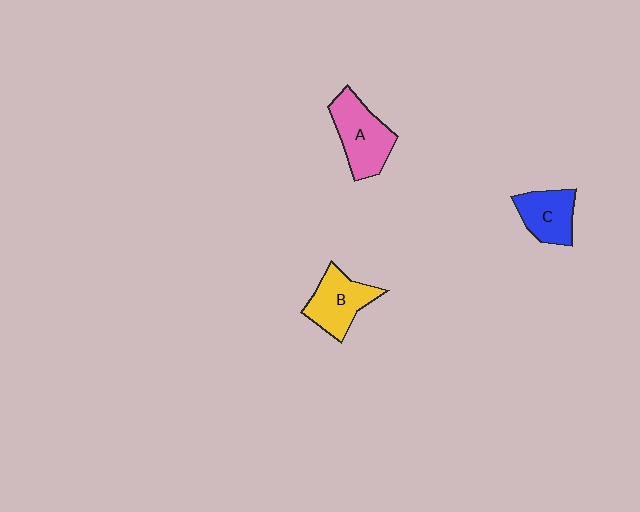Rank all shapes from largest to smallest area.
From largest to smallest: A (pink), B (yellow), C (blue).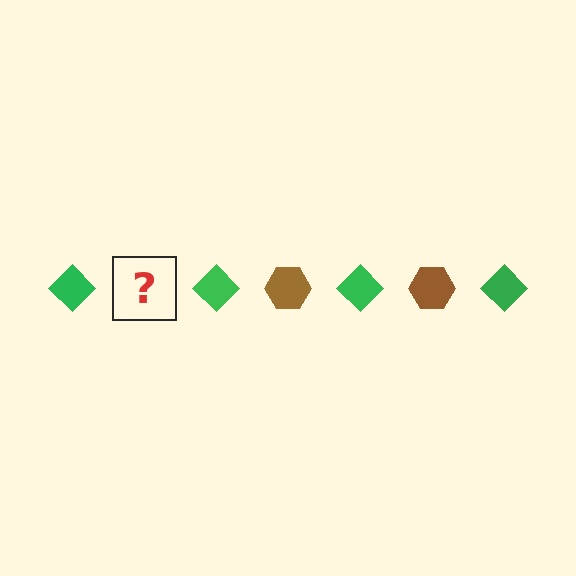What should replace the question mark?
The question mark should be replaced with a brown hexagon.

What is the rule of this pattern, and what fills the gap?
The rule is that the pattern alternates between green diamond and brown hexagon. The gap should be filled with a brown hexagon.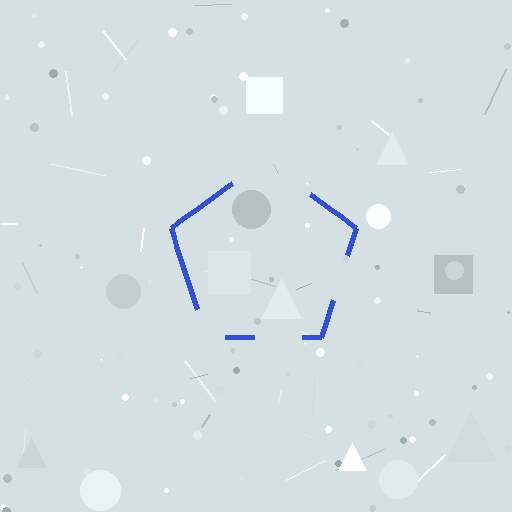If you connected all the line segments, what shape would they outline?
They would outline a pentagon.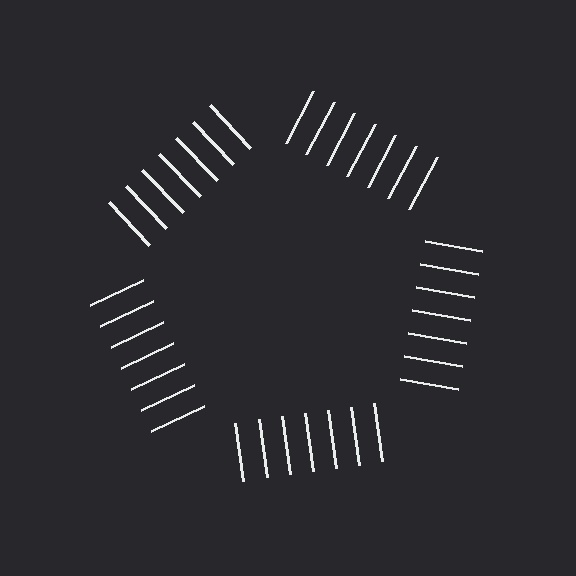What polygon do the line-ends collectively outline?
An illusory pentagon — the line segments terminate on its edges but no continuous stroke is drawn.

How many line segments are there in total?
35 — 7 along each of the 5 edges.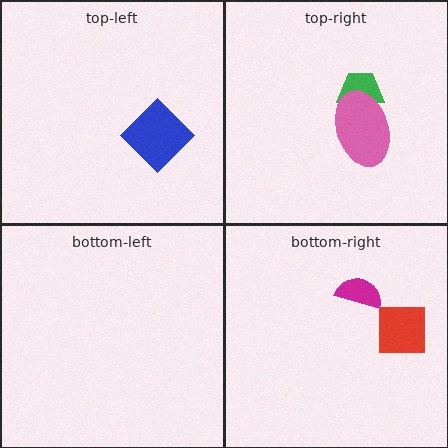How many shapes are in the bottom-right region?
2.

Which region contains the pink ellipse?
The top-right region.